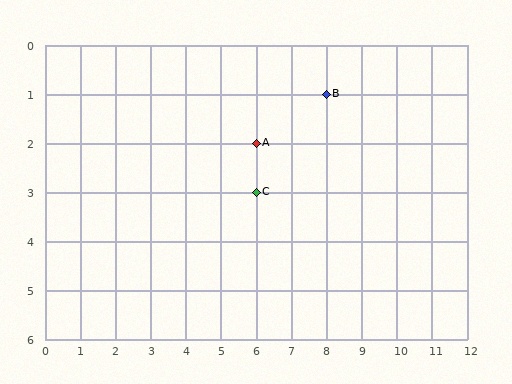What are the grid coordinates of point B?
Point B is at grid coordinates (8, 1).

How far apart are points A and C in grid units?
Points A and C are 1 row apart.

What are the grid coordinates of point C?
Point C is at grid coordinates (6, 3).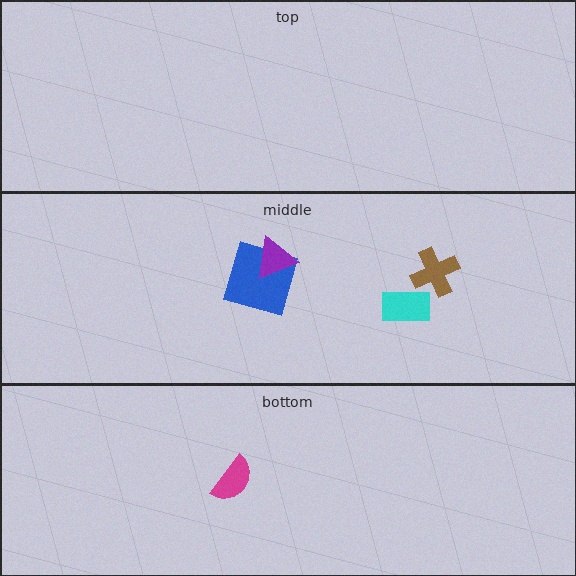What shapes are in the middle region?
The blue square, the cyan rectangle, the brown cross, the purple triangle.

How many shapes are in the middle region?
4.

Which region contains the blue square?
The middle region.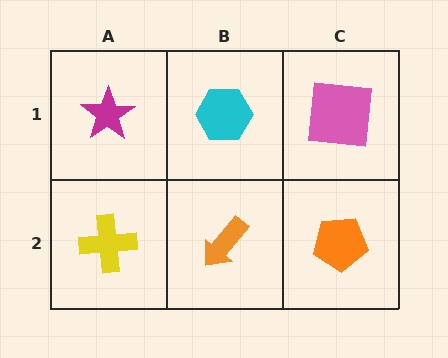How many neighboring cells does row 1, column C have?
2.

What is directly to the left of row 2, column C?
An orange arrow.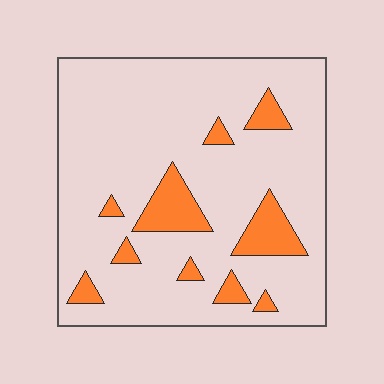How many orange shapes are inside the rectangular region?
10.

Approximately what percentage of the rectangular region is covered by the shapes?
Approximately 15%.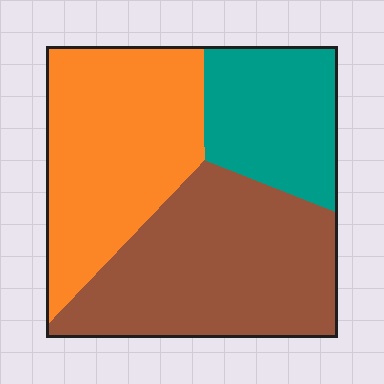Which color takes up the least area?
Teal, at roughly 20%.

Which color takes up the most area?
Brown, at roughly 40%.